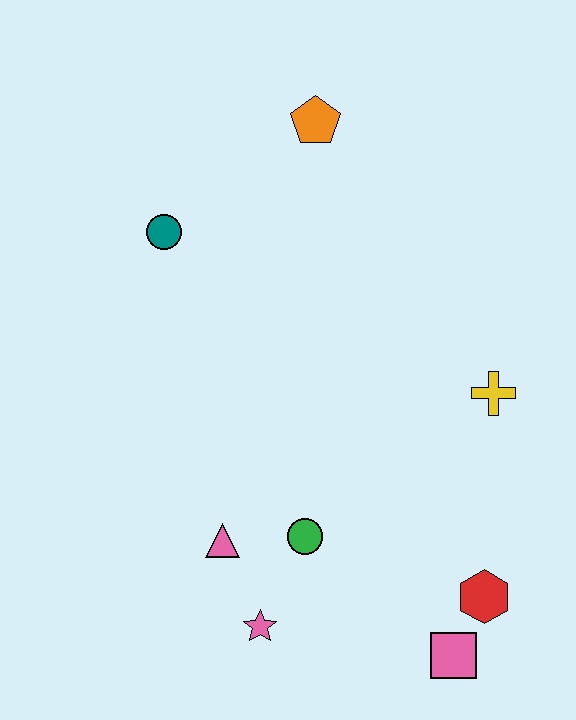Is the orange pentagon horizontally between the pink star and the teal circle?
No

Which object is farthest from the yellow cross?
The teal circle is farthest from the yellow cross.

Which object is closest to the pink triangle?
The green circle is closest to the pink triangle.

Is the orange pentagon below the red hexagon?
No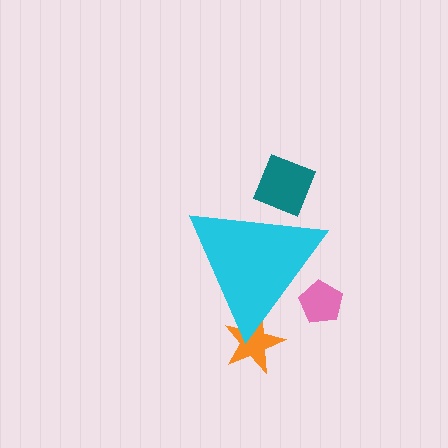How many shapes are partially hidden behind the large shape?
3 shapes are partially hidden.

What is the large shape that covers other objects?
A cyan triangle.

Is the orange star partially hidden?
Yes, the orange star is partially hidden behind the cyan triangle.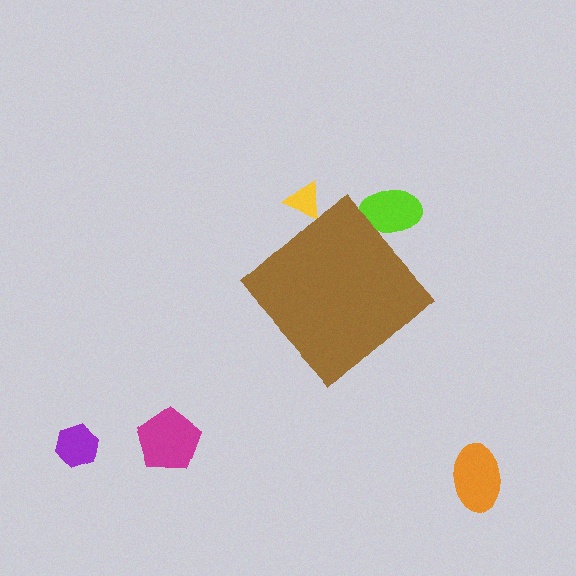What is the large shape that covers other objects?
A brown diamond.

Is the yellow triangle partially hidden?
Yes, the yellow triangle is partially hidden behind the brown diamond.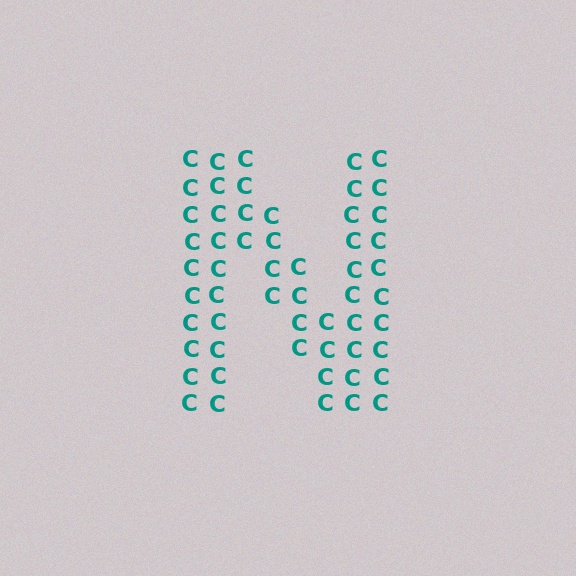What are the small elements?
The small elements are letter C's.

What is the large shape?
The large shape is the letter N.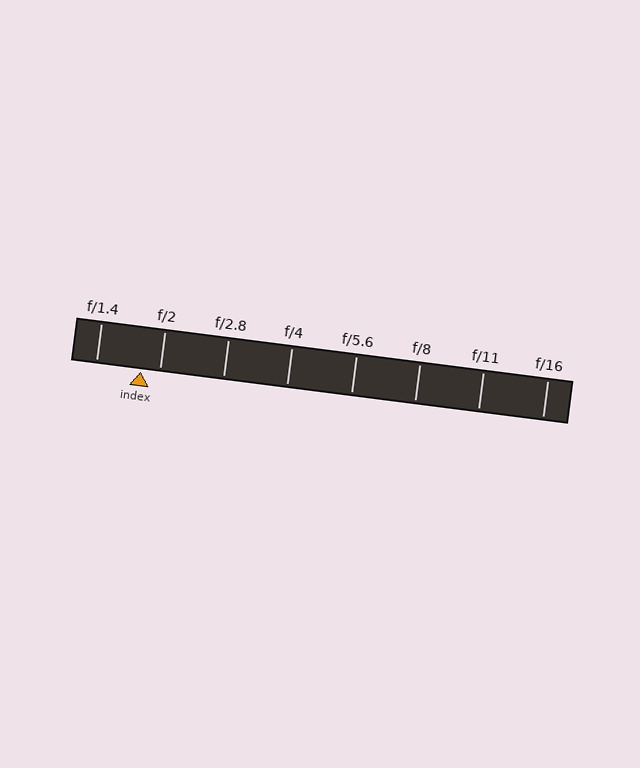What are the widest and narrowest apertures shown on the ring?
The widest aperture shown is f/1.4 and the narrowest is f/16.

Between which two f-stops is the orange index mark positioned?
The index mark is between f/1.4 and f/2.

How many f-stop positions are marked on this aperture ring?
There are 8 f-stop positions marked.